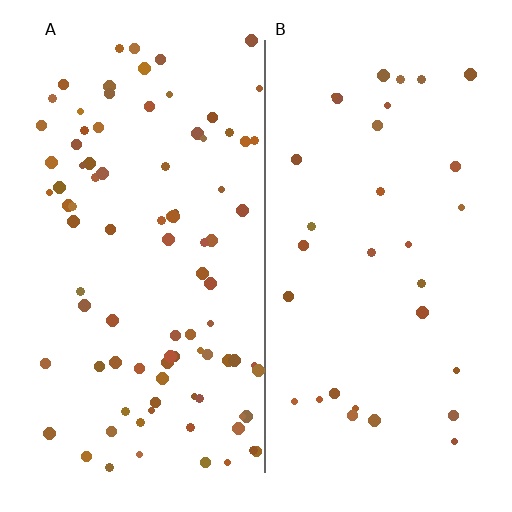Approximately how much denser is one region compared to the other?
Approximately 2.8× — region A over region B.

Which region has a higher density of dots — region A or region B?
A (the left).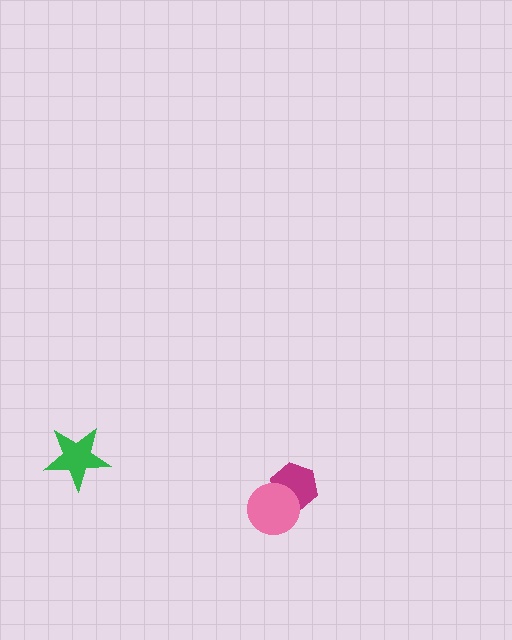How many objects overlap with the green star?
0 objects overlap with the green star.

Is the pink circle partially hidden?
No, no other shape covers it.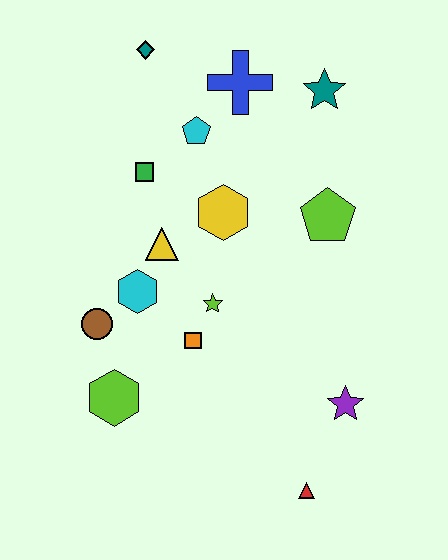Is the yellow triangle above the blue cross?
No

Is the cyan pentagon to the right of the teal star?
No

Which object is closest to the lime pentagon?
The yellow hexagon is closest to the lime pentagon.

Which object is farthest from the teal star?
The red triangle is farthest from the teal star.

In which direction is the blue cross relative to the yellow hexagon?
The blue cross is above the yellow hexagon.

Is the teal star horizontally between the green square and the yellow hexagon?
No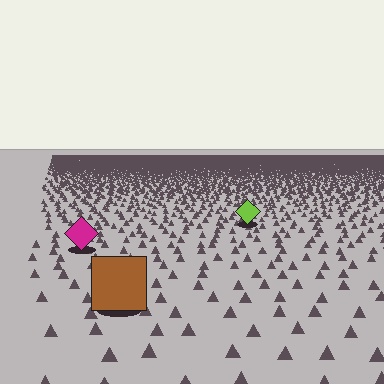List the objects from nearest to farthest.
From nearest to farthest: the brown square, the magenta diamond, the lime diamond.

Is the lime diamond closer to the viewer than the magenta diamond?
No. The magenta diamond is closer — you can tell from the texture gradient: the ground texture is coarser near it.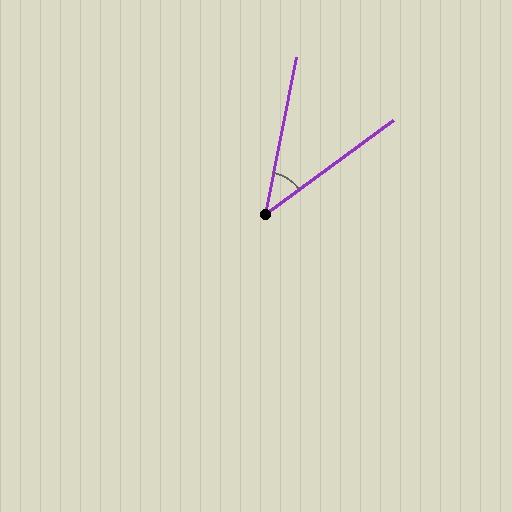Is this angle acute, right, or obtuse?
It is acute.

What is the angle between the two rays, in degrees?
Approximately 43 degrees.